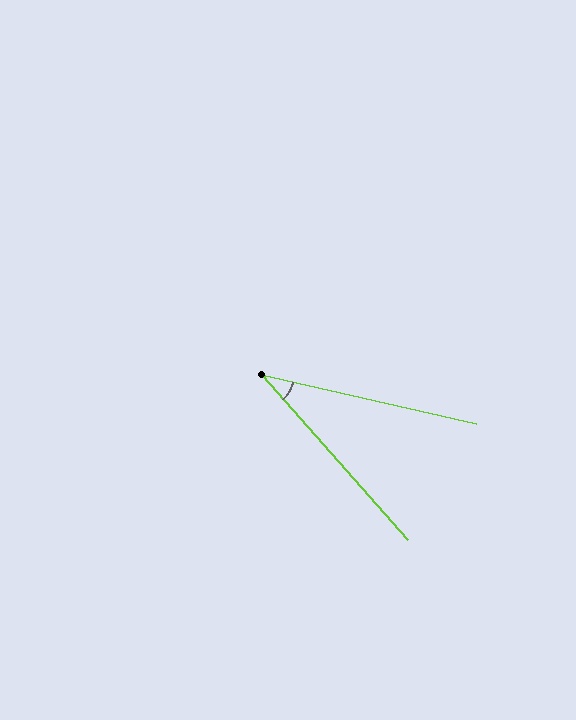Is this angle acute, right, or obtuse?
It is acute.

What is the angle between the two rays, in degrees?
Approximately 36 degrees.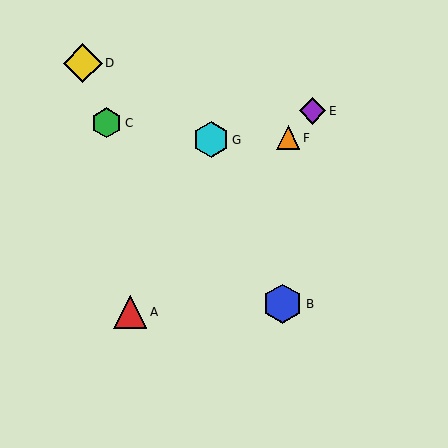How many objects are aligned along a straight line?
3 objects (A, E, F) are aligned along a straight line.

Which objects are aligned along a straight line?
Objects A, E, F are aligned along a straight line.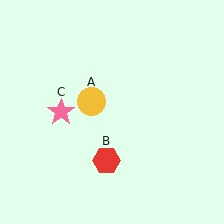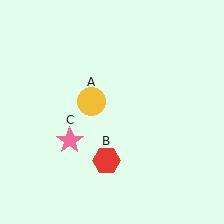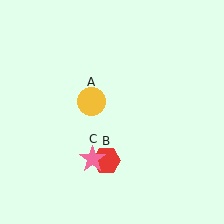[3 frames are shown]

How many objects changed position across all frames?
1 object changed position: pink star (object C).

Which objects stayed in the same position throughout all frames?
Yellow circle (object A) and red hexagon (object B) remained stationary.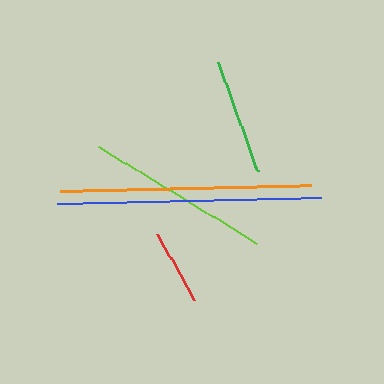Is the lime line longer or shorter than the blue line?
The blue line is longer than the lime line.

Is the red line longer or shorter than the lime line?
The lime line is longer than the red line.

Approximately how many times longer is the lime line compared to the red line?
The lime line is approximately 2.4 times the length of the red line.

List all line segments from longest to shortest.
From longest to shortest: blue, orange, lime, green, red.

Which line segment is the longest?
The blue line is the longest at approximately 264 pixels.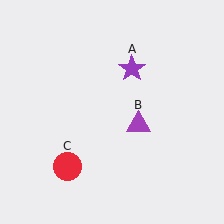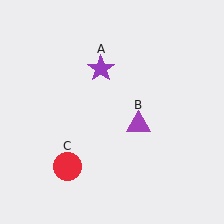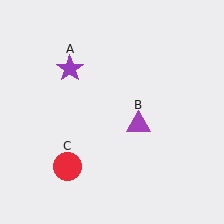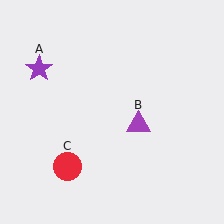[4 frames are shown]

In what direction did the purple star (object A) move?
The purple star (object A) moved left.